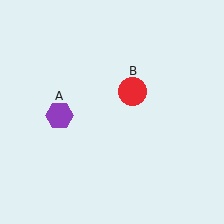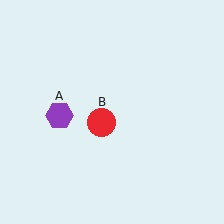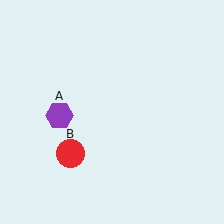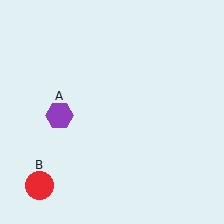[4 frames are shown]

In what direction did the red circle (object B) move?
The red circle (object B) moved down and to the left.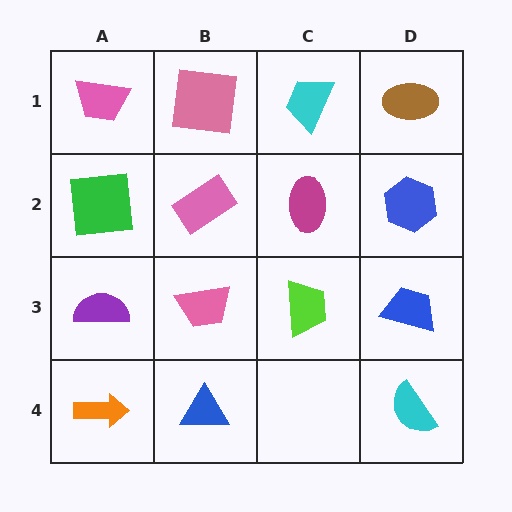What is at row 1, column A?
A pink trapezoid.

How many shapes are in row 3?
4 shapes.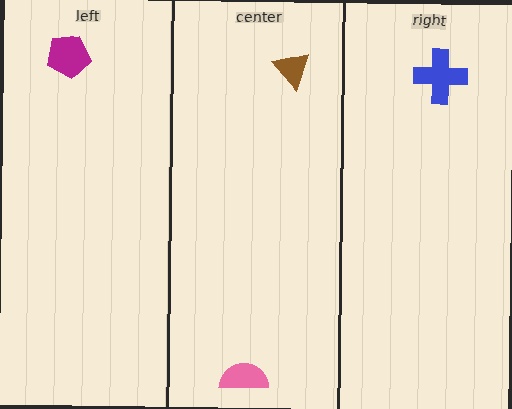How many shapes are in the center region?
2.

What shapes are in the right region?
The blue cross.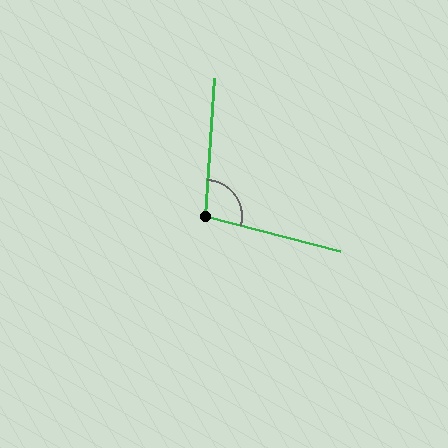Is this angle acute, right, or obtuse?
It is obtuse.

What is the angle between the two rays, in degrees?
Approximately 101 degrees.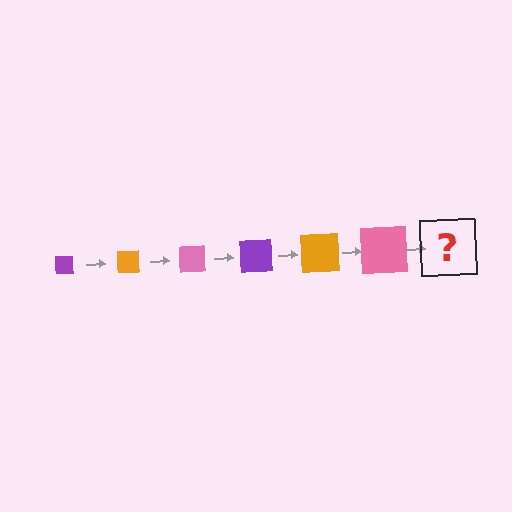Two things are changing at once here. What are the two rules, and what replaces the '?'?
The two rules are that the square grows larger each step and the color cycles through purple, orange, and pink. The '?' should be a purple square, larger than the previous one.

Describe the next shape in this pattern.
It should be a purple square, larger than the previous one.